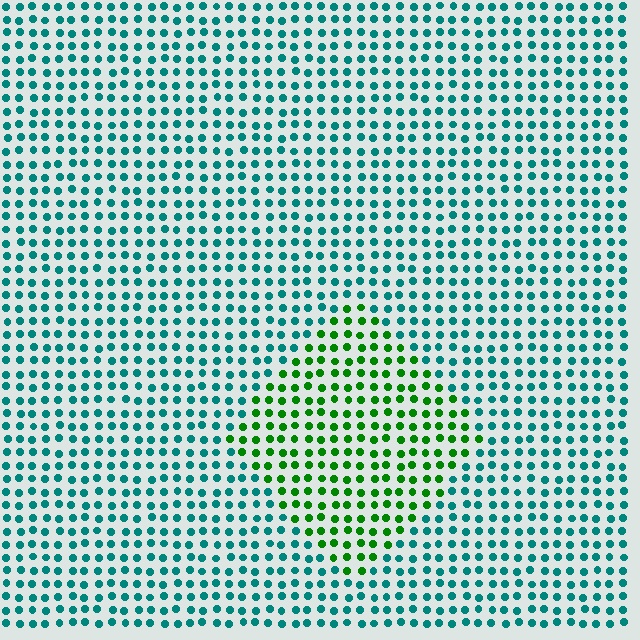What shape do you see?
I see a diamond.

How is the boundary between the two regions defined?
The boundary is defined purely by a slight shift in hue (about 55 degrees). Spacing, size, and orientation are identical on both sides.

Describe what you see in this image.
The image is filled with small teal elements in a uniform arrangement. A diamond-shaped region is visible where the elements are tinted to a slightly different hue, forming a subtle color boundary.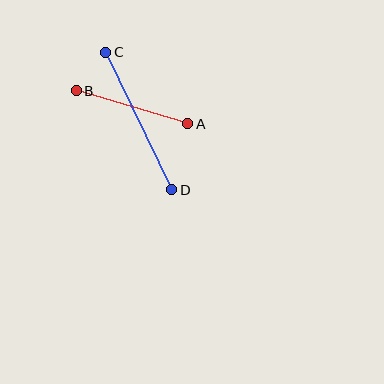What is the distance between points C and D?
The distance is approximately 152 pixels.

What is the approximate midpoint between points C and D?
The midpoint is at approximately (139, 121) pixels.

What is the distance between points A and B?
The distance is approximately 116 pixels.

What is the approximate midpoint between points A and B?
The midpoint is at approximately (132, 107) pixels.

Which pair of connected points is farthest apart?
Points C and D are farthest apart.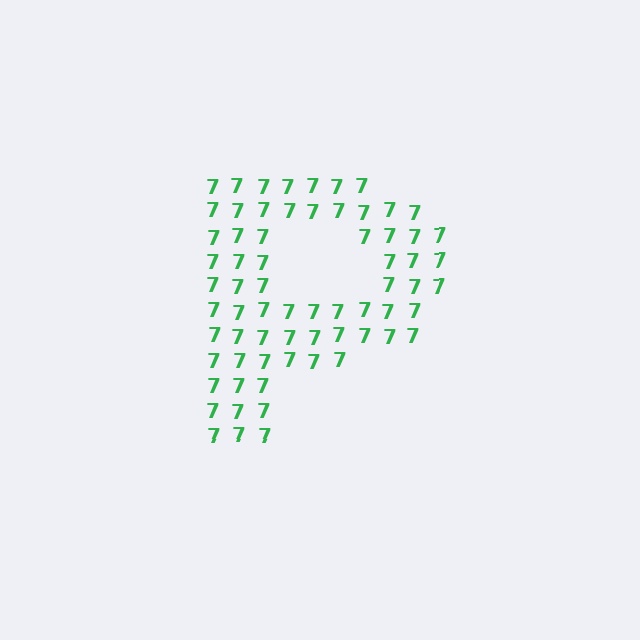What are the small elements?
The small elements are digit 7's.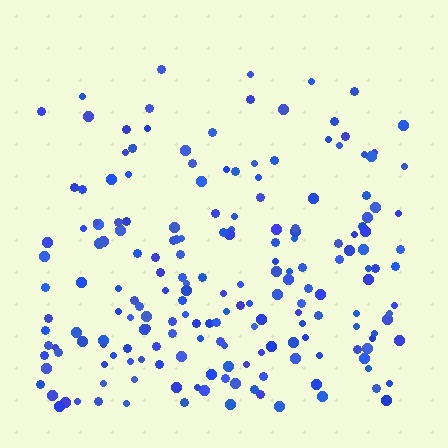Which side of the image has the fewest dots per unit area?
The top.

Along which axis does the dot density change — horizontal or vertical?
Vertical.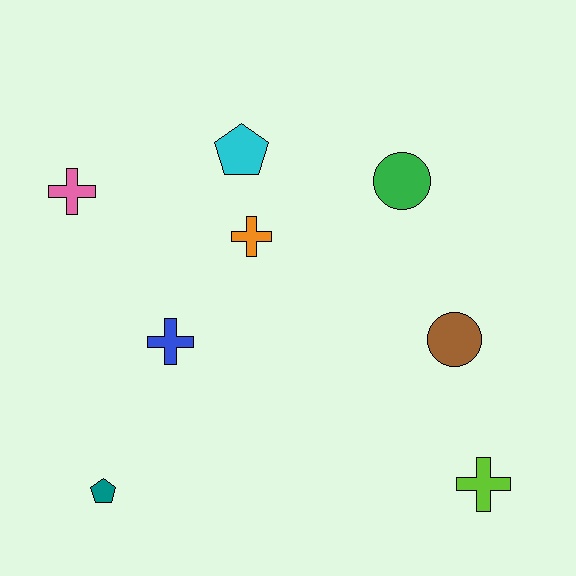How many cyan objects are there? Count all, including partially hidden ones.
There is 1 cyan object.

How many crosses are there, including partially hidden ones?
There are 4 crosses.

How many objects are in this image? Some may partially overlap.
There are 8 objects.